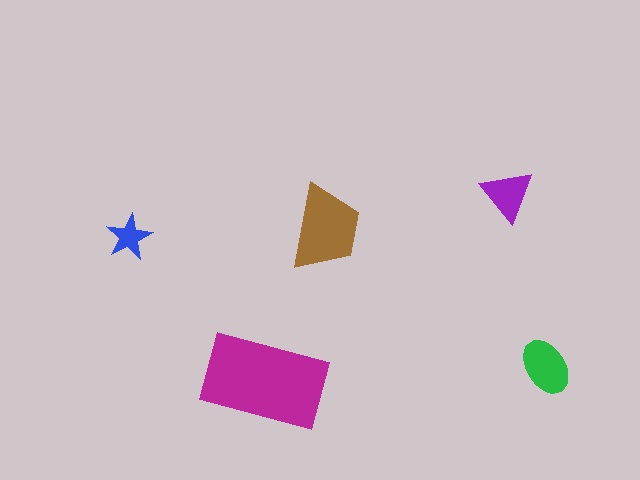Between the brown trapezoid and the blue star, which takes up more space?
The brown trapezoid.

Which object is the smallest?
The blue star.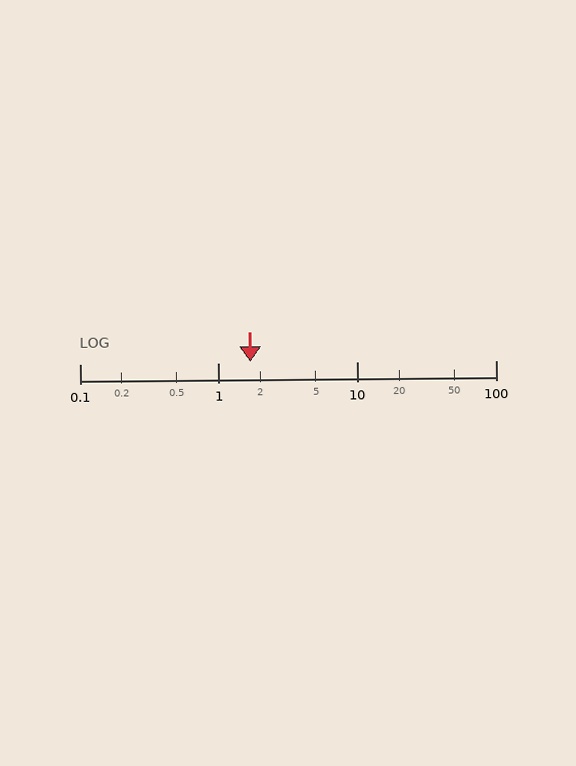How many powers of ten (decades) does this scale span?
The scale spans 3 decades, from 0.1 to 100.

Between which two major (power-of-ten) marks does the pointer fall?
The pointer is between 1 and 10.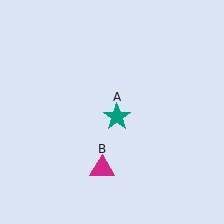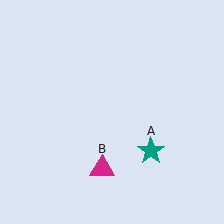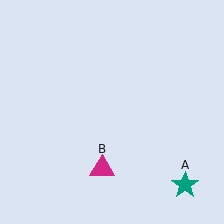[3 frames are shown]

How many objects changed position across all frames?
1 object changed position: teal star (object A).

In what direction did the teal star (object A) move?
The teal star (object A) moved down and to the right.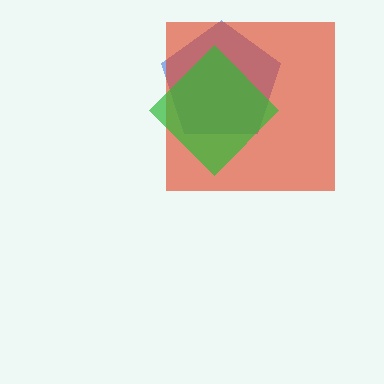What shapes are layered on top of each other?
The layered shapes are: a blue pentagon, a red square, a green diamond.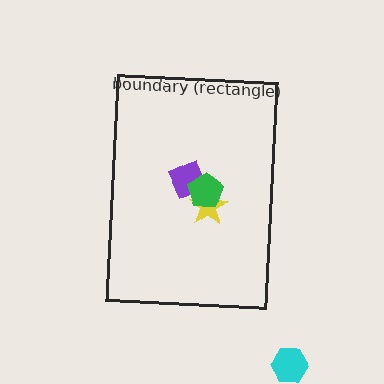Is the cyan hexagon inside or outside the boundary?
Outside.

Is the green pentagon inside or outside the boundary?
Inside.